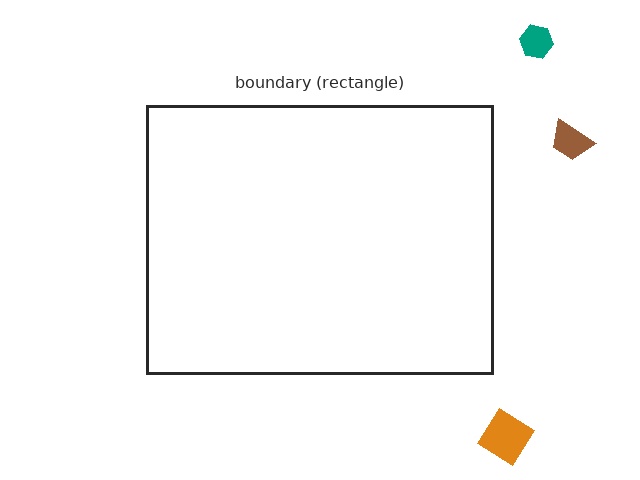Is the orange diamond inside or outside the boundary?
Outside.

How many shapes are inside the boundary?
0 inside, 3 outside.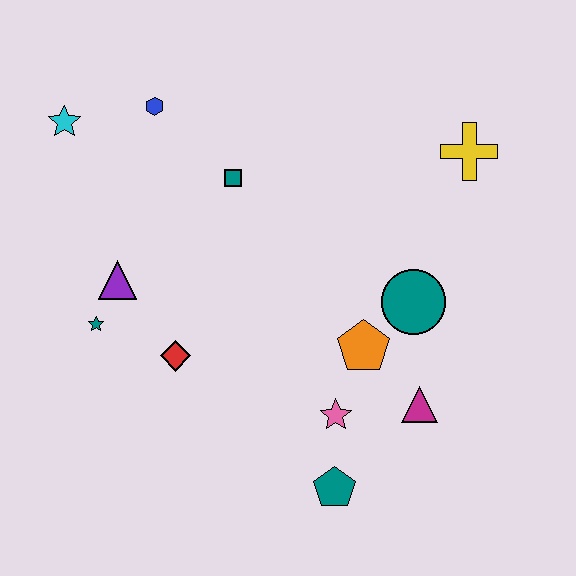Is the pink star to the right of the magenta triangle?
No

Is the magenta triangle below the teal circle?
Yes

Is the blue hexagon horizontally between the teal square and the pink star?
No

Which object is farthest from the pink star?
The cyan star is farthest from the pink star.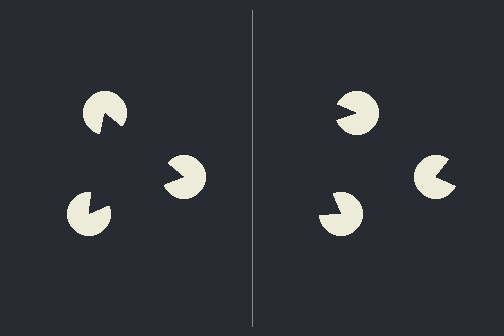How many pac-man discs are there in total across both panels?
6 — 3 on each side.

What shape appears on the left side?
An illusory triangle.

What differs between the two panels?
The pac-man discs are positioned identically on both sides; only the wedge orientations differ. On the left they align to a triangle; on the right they are misaligned.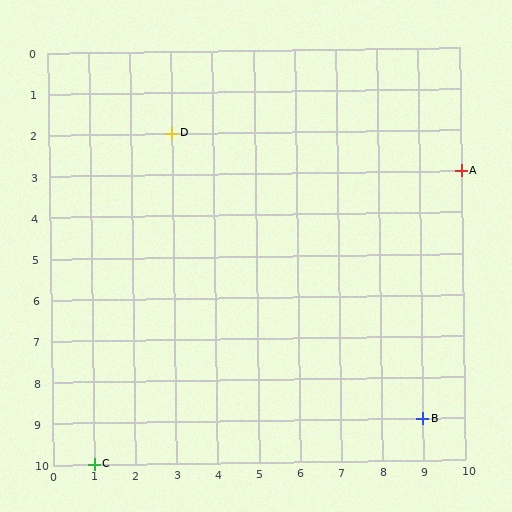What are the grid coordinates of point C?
Point C is at grid coordinates (1, 10).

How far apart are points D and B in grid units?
Points D and B are 6 columns and 7 rows apart (about 9.2 grid units diagonally).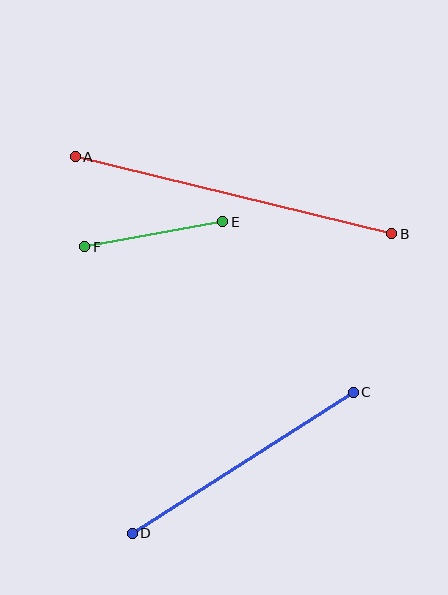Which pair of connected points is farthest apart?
Points A and B are farthest apart.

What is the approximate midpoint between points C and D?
The midpoint is at approximately (243, 463) pixels.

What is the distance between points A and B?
The distance is approximately 325 pixels.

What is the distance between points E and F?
The distance is approximately 140 pixels.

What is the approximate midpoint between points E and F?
The midpoint is at approximately (154, 234) pixels.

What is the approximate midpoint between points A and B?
The midpoint is at approximately (233, 195) pixels.